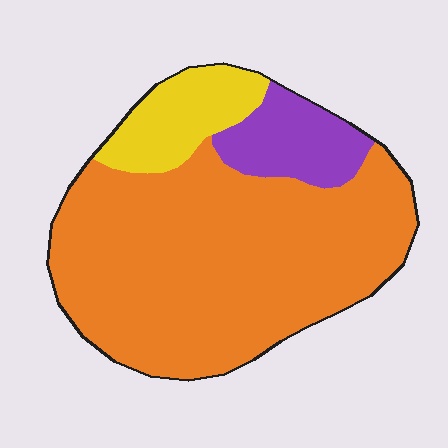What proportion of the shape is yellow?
Yellow takes up less than a sixth of the shape.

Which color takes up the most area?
Orange, at roughly 75%.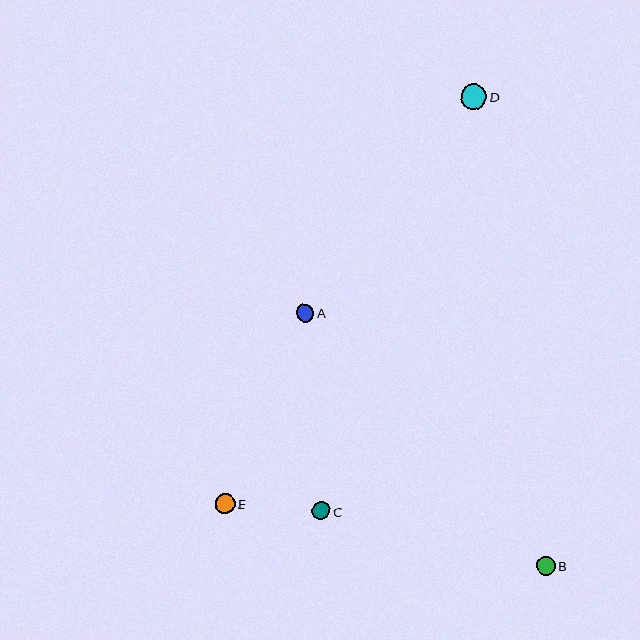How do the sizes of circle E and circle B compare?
Circle E and circle B are approximately the same size.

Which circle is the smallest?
Circle A is the smallest with a size of approximately 17 pixels.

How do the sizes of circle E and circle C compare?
Circle E and circle C are approximately the same size.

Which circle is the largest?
Circle D is the largest with a size of approximately 26 pixels.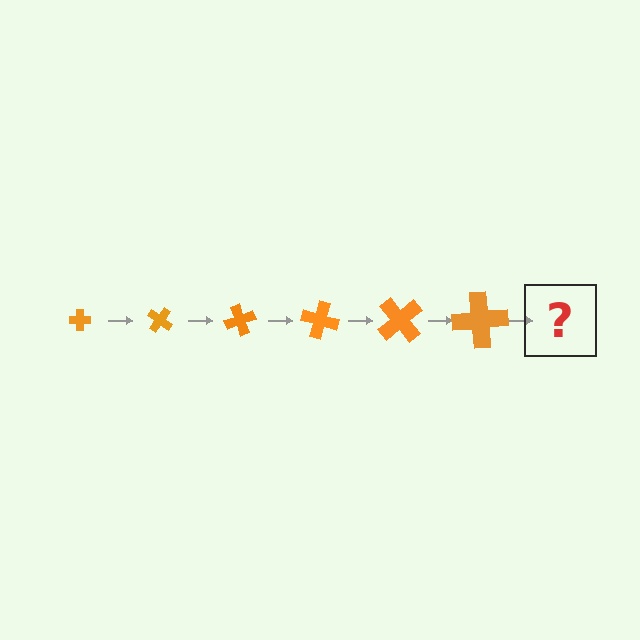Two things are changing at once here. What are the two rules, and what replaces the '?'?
The two rules are that the cross grows larger each step and it rotates 35 degrees each step. The '?' should be a cross, larger than the previous one and rotated 210 degrees from the start.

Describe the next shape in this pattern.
It should be a cross, larger than the previous one and rotated 210 degrees from the start.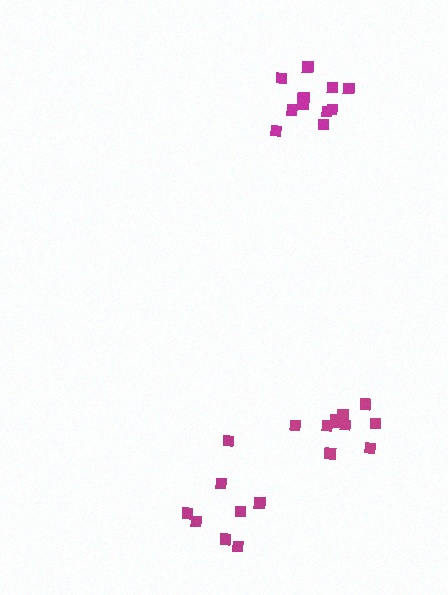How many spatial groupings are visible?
There are 3 spatial groupings.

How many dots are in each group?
Group 1: 12 dots, Group 2: 11 dots, Group 3: 8 dots (31 total).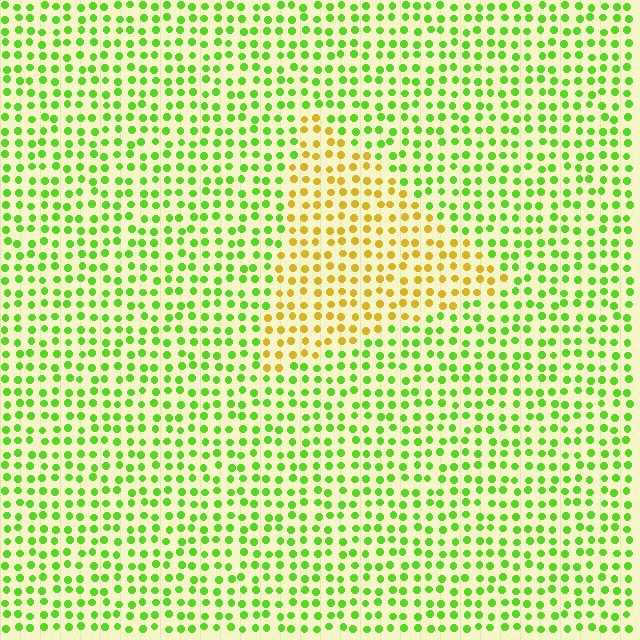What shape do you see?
I see a triangle.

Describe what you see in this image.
The image is filled with small lime elements in a uniform arrangement. A triangle-shaped region is visible where the elements are tinted to a slightly different hue, forming a subtle color boundary.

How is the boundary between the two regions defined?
The boundary is defined purely by a slight shift in hue (about 56 degrees). Spacing, size, and orientation are identical on both sides.